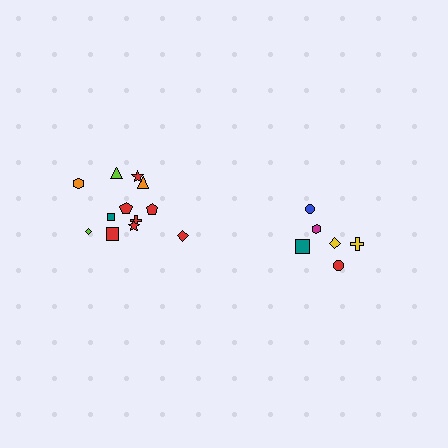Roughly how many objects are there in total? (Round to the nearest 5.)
Roughly 20 objects in total.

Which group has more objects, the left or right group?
The left group.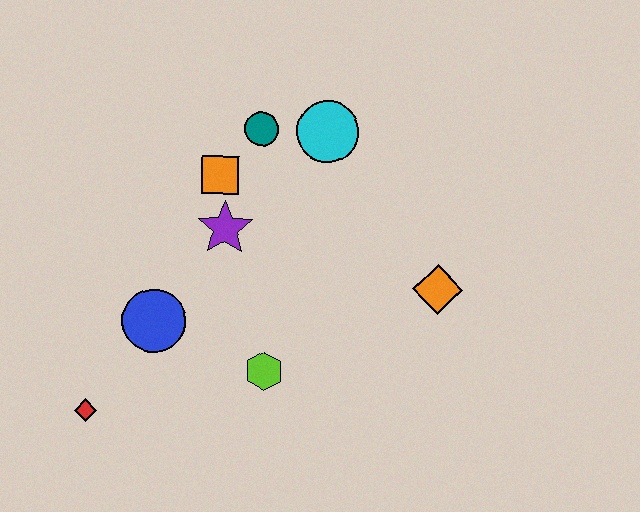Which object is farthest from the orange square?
The red diamond is farthest from the orange square.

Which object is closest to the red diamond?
The blue circle is closest to the red diamond.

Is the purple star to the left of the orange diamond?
Yes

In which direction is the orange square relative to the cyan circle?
The orange square is to the left of the cyan circle.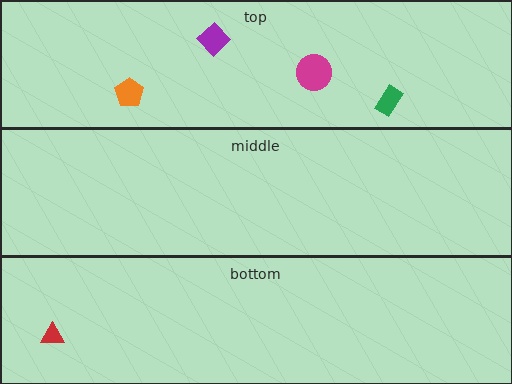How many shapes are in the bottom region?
1.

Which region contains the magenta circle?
The top region.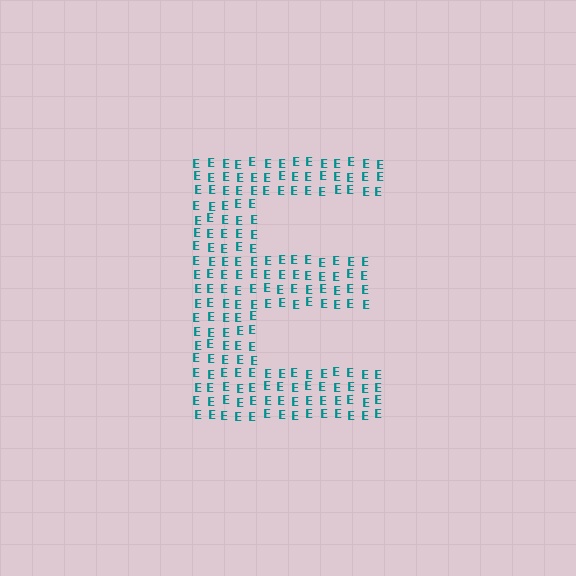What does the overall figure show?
The overall figure shows the letter E.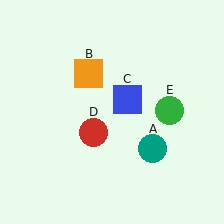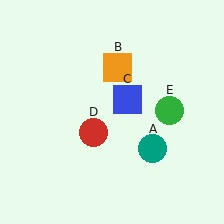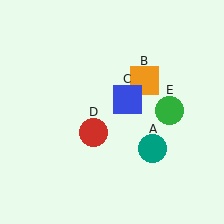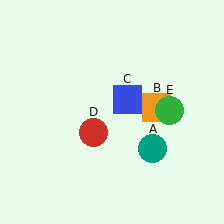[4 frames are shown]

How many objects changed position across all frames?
1 object changed position: orange square (object B).